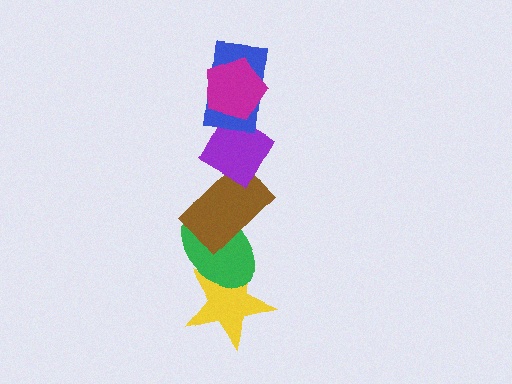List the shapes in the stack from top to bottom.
From top to bottom: the magenta pentagon, the blue rectangle, the purple diamond, the brown rectangle, the green ellipse, the yellow star.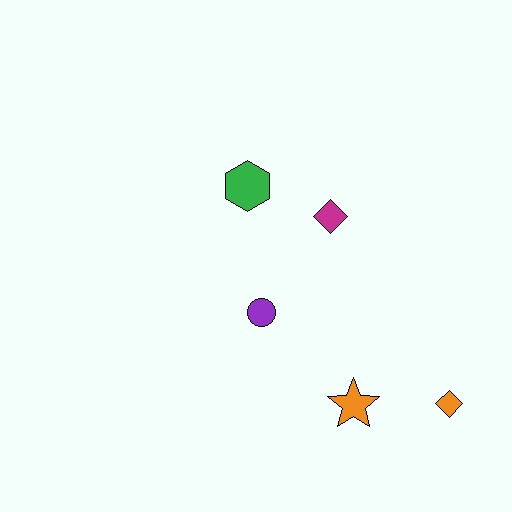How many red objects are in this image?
There are no red objects.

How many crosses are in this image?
There are no crosses.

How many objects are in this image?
There are 5 objects.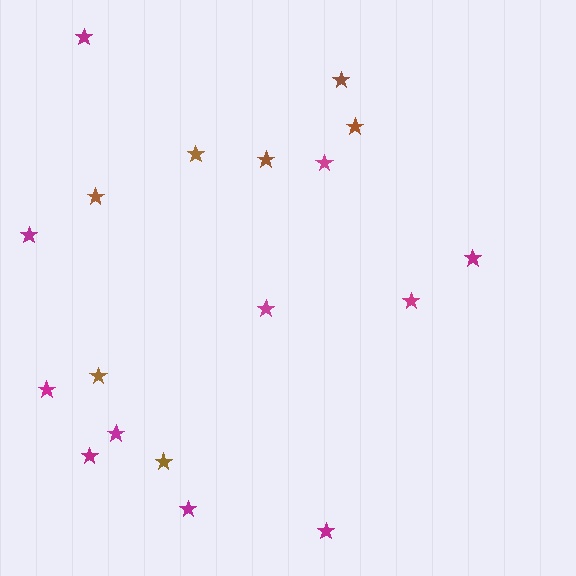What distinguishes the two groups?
There are 2 groups: one group of brown stars (7) and one group of magenta stars (11).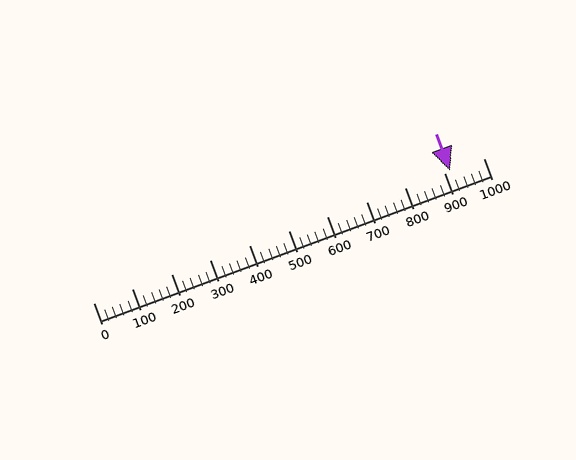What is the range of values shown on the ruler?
The ruler shows values from 0 to 1000.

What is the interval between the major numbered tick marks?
The major tick marks are spaced 100 units apart.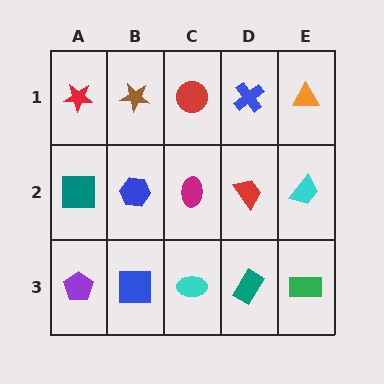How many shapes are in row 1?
5 shapes.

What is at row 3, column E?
A green rectangle.